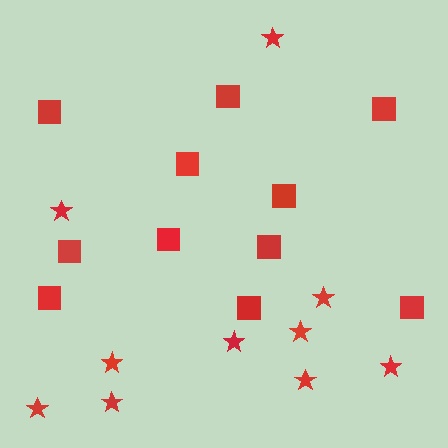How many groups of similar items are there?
There are 2 groups: one group of squares (11) and one group of stars (10).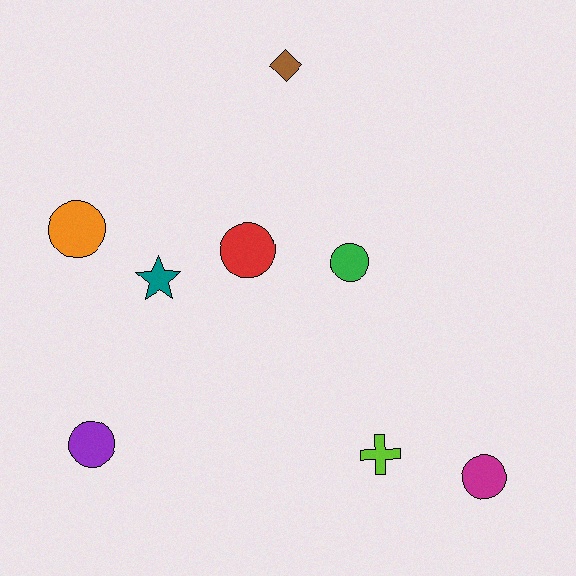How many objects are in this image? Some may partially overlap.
There are 8 objects.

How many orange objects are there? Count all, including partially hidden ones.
There is 1 orange object.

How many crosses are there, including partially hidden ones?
There is 1 cross.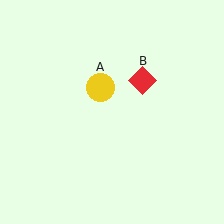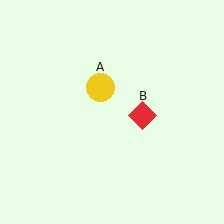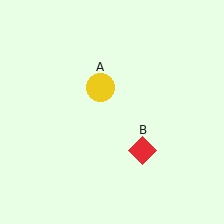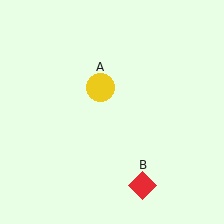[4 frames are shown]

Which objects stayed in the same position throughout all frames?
Yellow circle (object A) remained stationary.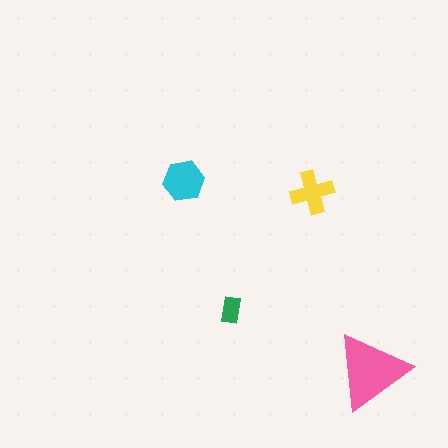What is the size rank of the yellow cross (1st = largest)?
3rd.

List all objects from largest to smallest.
The pink triangle, the cyan hexagon, the yellow cross, the green rectangle.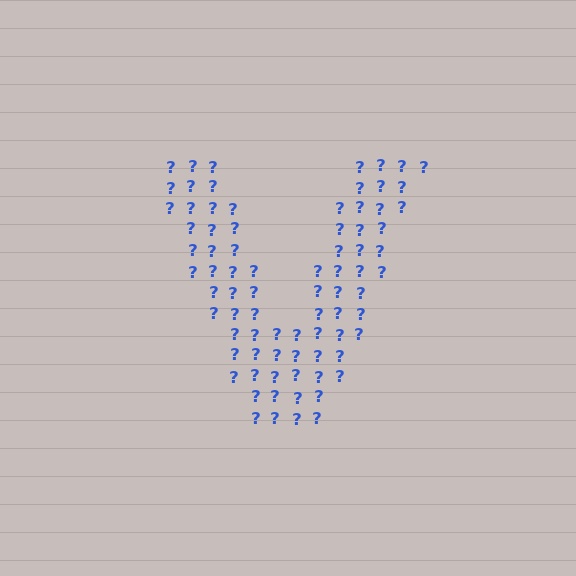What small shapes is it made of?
It is made of small question marks.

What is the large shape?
The large shape is the letter V.